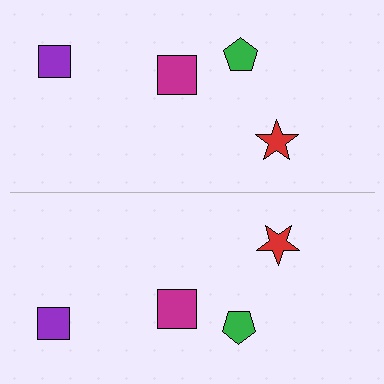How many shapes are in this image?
There are 8 shapes in this image.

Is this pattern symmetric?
Yes, this pattern has bilateral (reflection) symmetry.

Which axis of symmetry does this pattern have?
The pattern has a horizontal axis of symmetry running through the center of the image.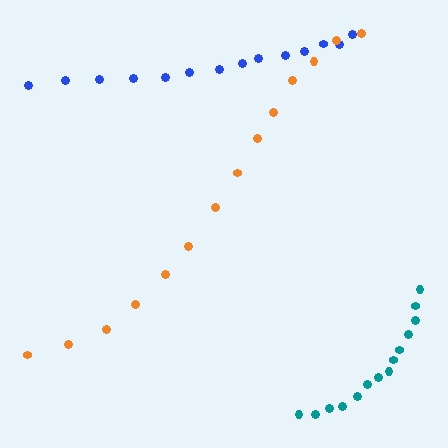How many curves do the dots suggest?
There are 3 distinct paths.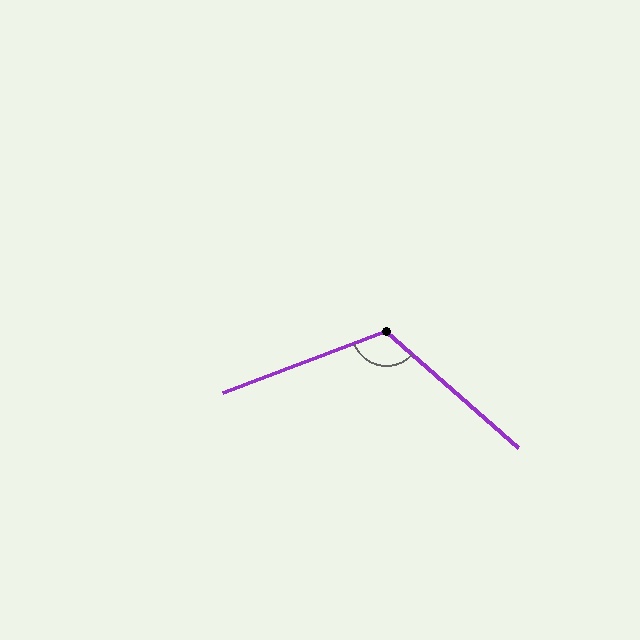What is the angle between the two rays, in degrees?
Approximately 118 degrees.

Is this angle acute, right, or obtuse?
It is obtuse.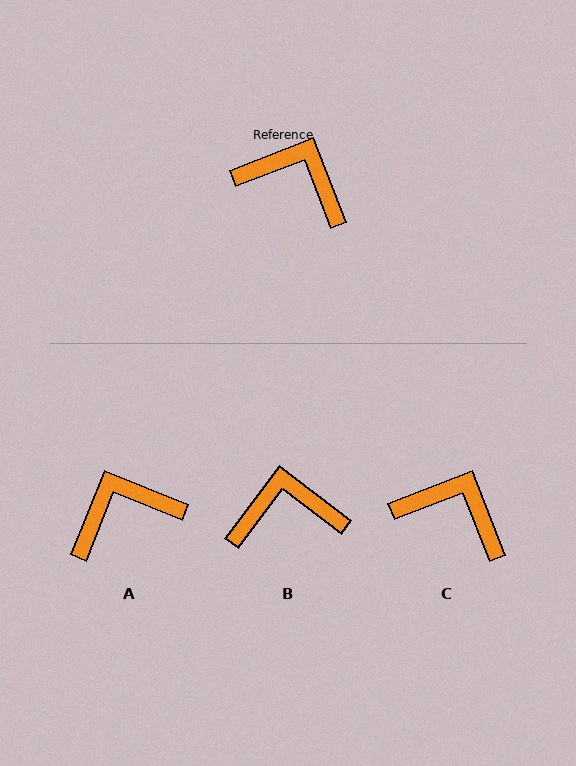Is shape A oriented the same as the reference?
No, it is off by about 47 degrees.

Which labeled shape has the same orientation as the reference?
C.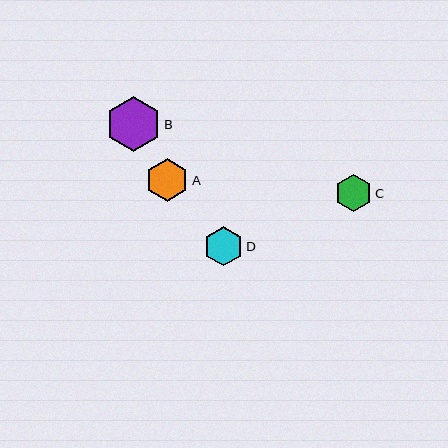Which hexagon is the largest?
Hexagon B is the largest with a size of approximately 55 pixels.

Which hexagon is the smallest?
Hexagon C is the smallest with a size of approximately 37 pixels.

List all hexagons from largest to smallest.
From largest to smallest: B, A, D, C.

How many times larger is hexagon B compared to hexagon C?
Hexagon B is approximately 1.5 times the size of hexagon C.